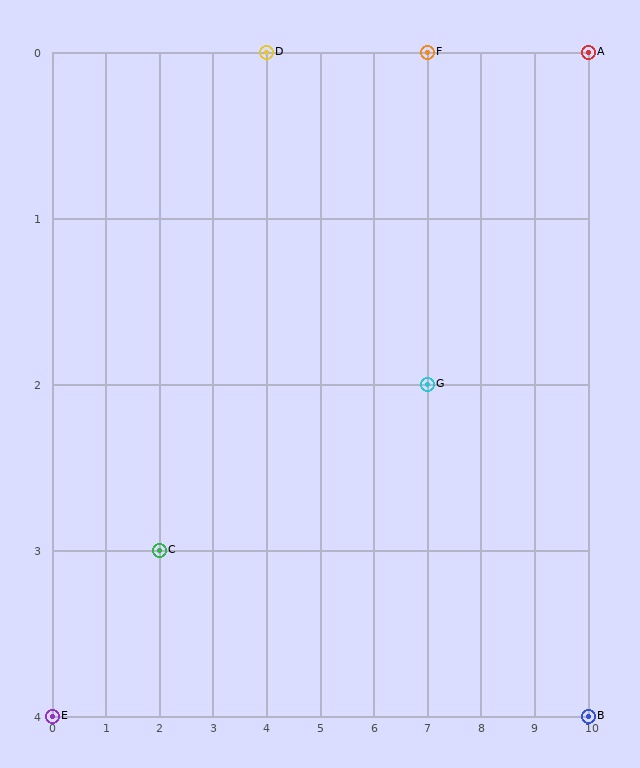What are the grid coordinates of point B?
Point B is at grid coordinates (10, 4).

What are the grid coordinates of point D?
Point D is at grid coordinates (4, 0).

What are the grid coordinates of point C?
Point C is at grid coordinates (2, 3).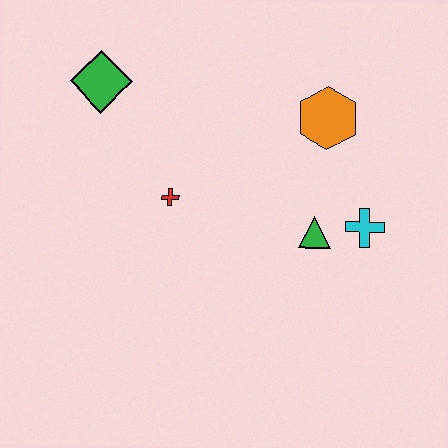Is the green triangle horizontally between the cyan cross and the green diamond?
Yes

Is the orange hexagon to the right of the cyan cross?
No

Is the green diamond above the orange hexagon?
Yes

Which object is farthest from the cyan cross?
The green diamond is farthest from the cyan cross.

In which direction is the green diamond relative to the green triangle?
The green diamond is to the left of the green triangle.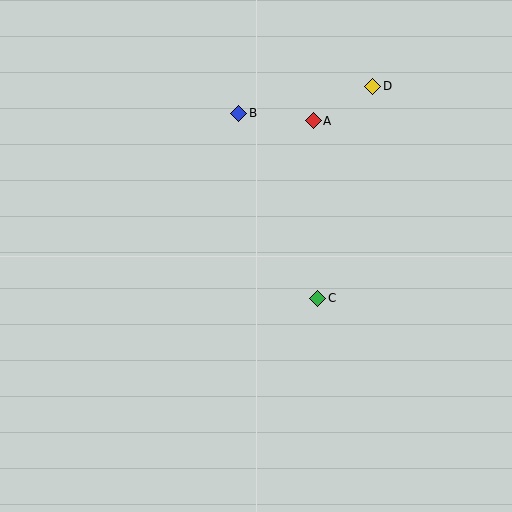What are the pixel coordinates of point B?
Point B is at (239, 113).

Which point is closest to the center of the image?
Point C at (318, 298) is closest to the center.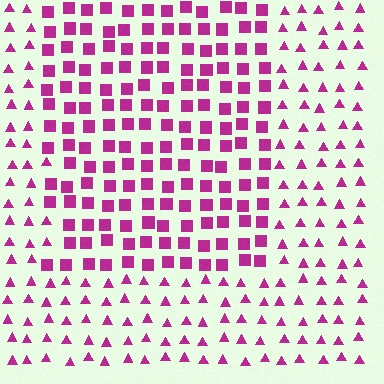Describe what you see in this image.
The image is filled with small magenta elements arranged in a uniform grid. A rectangle-shaped region contains squares, while the surrounding area contains triangles. The boundary is defined purely by the change in element shape.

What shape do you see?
I see a rectangle.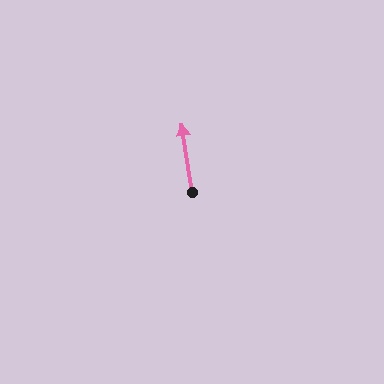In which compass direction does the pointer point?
North.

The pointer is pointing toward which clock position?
Roughly 12 o'clock.